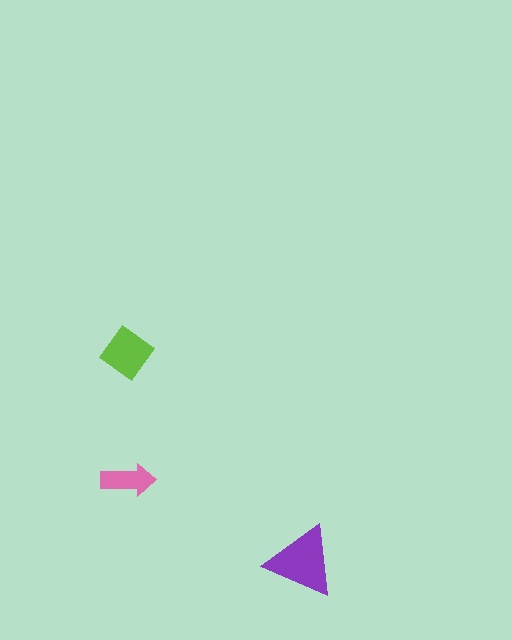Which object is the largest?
The purple triangle.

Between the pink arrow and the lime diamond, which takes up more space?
The lime diamond.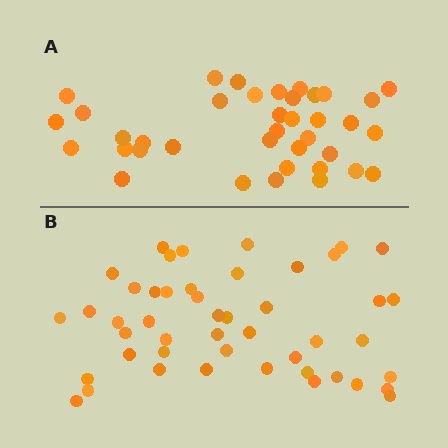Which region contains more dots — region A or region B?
Region B (the bottom region) has more dots.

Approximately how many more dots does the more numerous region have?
Region B has roughly 8 or so more dots than region A.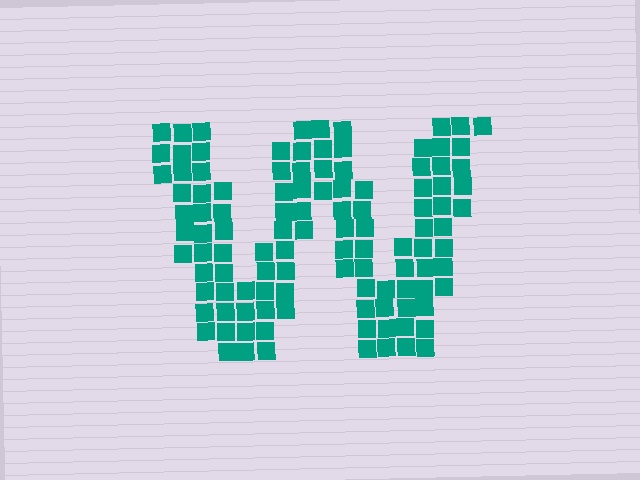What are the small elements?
The small elements are squares.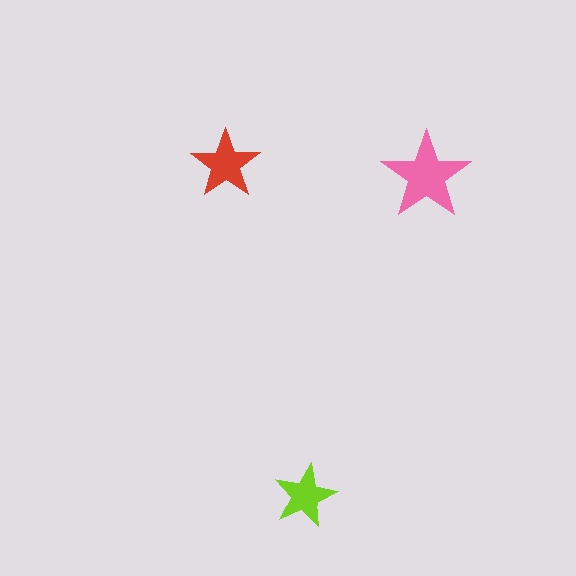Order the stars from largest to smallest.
the pink one, the red one, the lime one.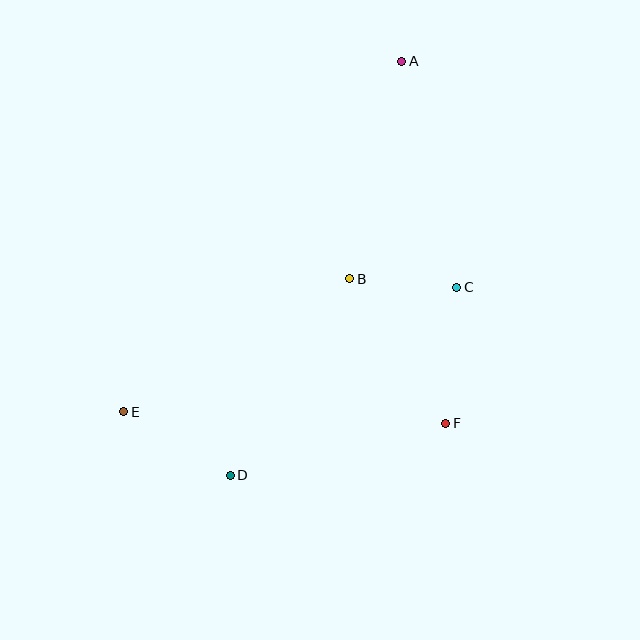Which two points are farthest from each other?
Points A and D are farthest from each other.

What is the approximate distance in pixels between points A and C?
The distance between A and C is approximately 232 pixels.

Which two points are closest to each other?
Points B and C are closest to each other.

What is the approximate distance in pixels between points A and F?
The distance between A and F is approximately 365 pixels.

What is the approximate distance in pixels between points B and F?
The distance between B and F is approximately 173 pixels.